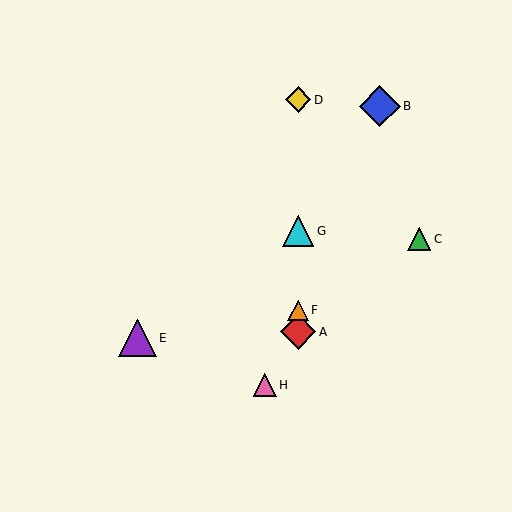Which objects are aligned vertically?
Objects A, D, F, G are aligned vertically.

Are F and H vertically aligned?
No, F is at x≈298 and H is at x≈265.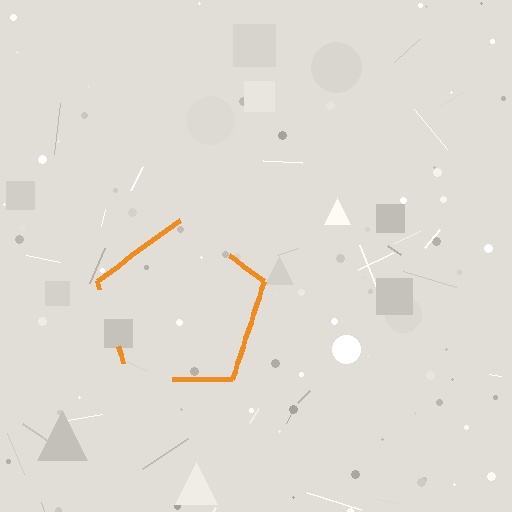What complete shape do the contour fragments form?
The contour fragments form a pentagon.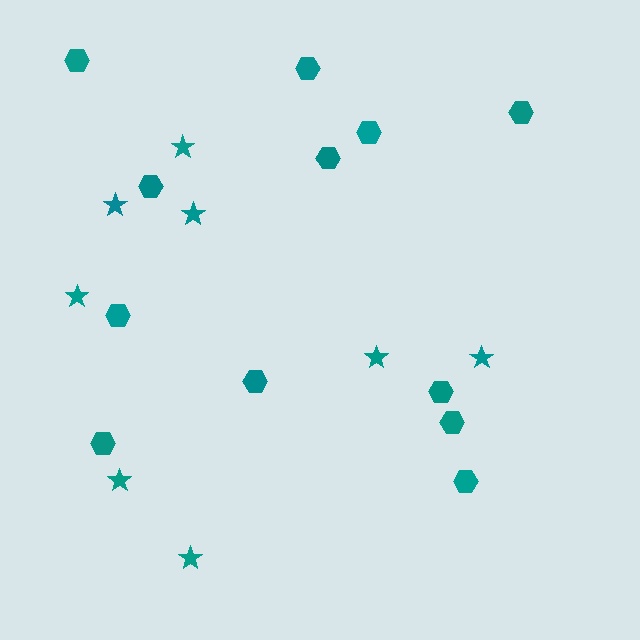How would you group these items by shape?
There are 2 groups: one group of stars (8) and one group of hexagons (12).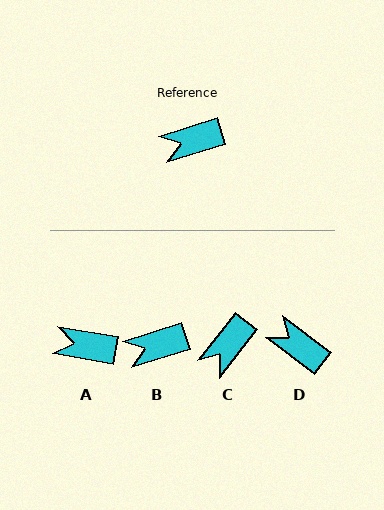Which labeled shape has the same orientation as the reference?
B.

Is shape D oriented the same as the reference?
No, it is off by about 55 degrees.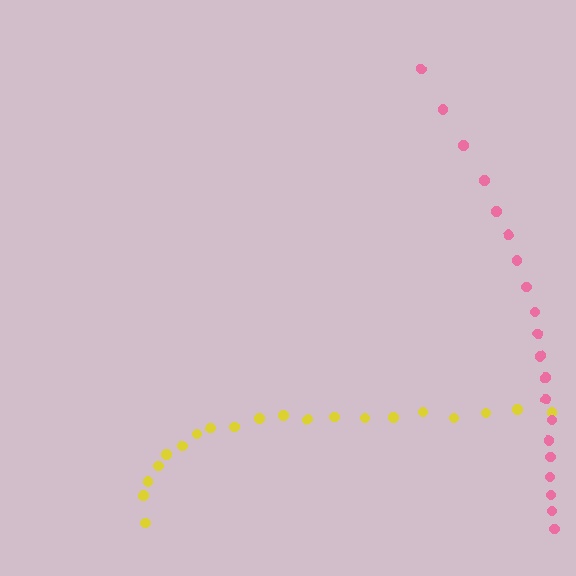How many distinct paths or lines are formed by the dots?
There are 2 distinct paths.